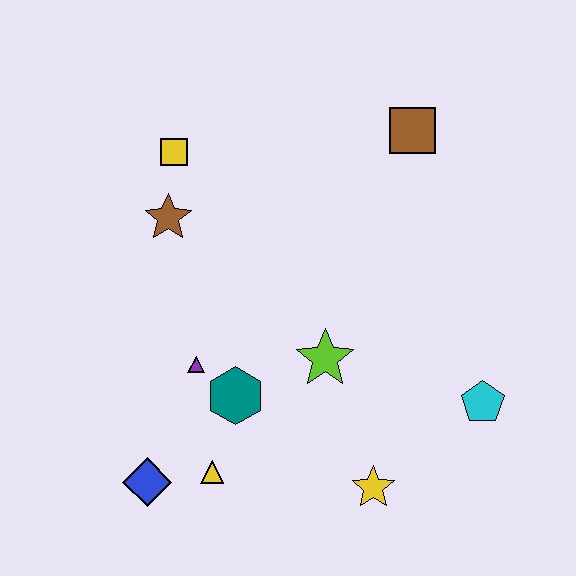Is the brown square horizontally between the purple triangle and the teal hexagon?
No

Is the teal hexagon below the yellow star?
No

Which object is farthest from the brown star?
The cyan pentagon is farthest from the brown star.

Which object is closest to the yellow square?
The brown star is closest to the yellow square.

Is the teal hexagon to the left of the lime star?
Yes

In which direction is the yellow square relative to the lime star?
The yellow square is above the lime star.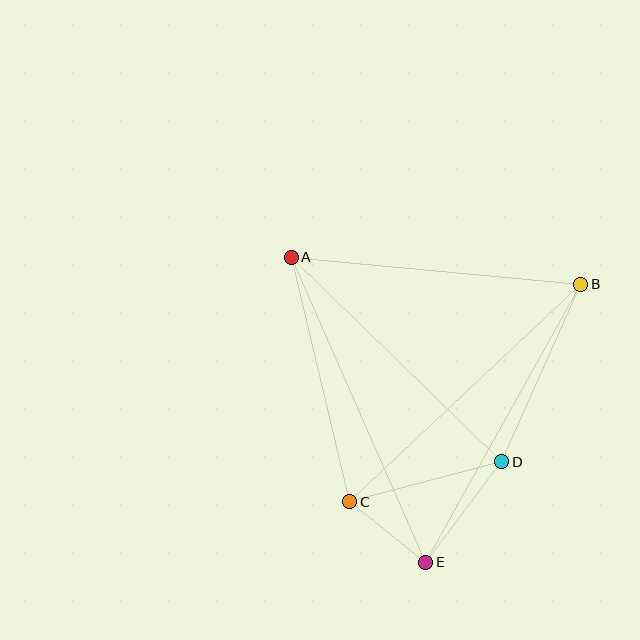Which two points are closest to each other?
Points C and E are closest to each other.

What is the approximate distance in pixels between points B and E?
The distance between B and E is approximately 318 pixels.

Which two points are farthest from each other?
Points A and E are farthest from each other.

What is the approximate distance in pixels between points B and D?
The distance between B and D is approximately 195 pixels.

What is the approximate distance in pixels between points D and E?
The distance between D and E is approximately 126 pixels.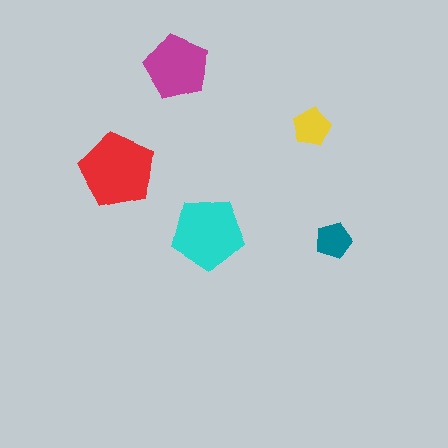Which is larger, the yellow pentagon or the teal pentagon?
The yellow one.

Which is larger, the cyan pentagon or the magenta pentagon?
The cyan one.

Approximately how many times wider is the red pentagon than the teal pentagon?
About 2 times wider.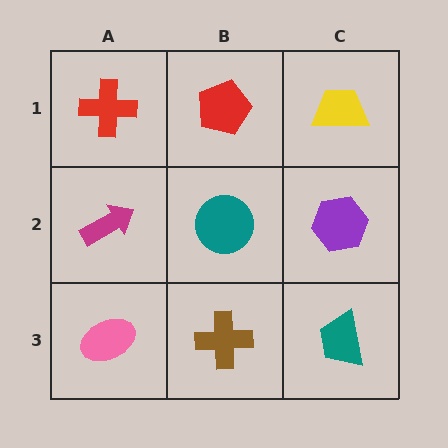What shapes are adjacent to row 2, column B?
A red pentagon (row 1, column B), a brown cross (row 3, column B), a magenta arrow (row 2, column A), a purple hexagon (row 2, column C).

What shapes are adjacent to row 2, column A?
A red cross (row 1, column A), a pink ellipse (row 3, column A), a teal circle (row 2, column B).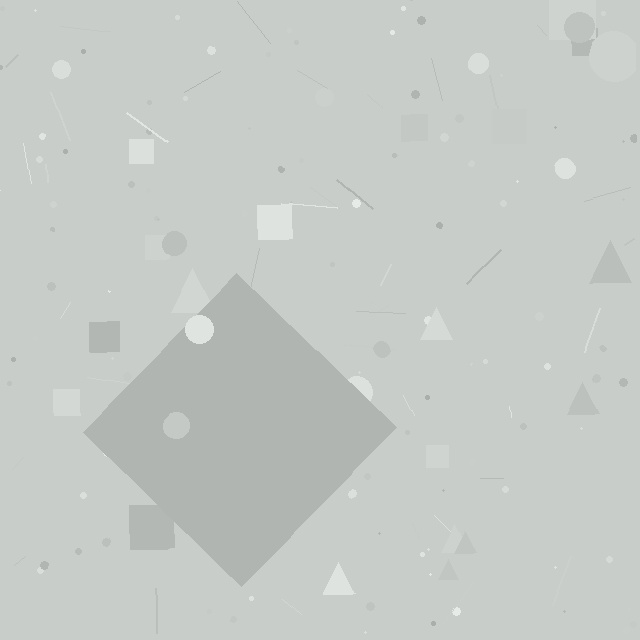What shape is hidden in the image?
A diamond is hidden in the image.